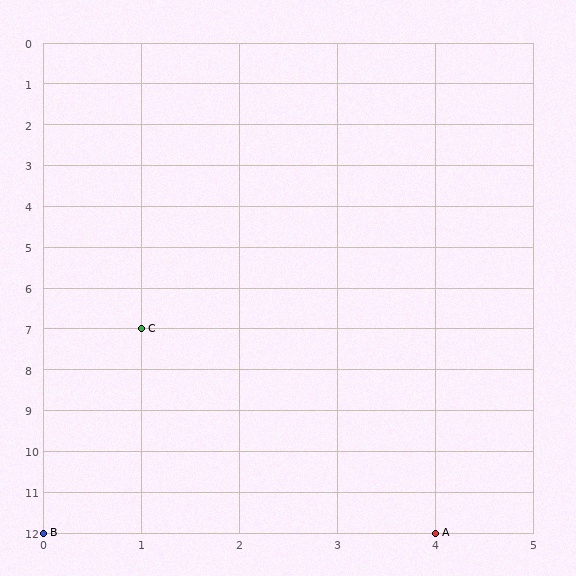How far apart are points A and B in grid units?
Points A and B are 4 columns apart.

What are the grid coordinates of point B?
Point B is at grid coordinates (0, 12).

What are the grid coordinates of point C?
Point C is at grid coordinates (1, 7).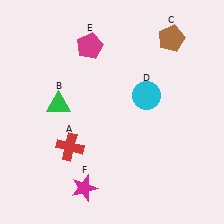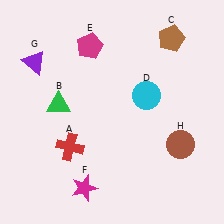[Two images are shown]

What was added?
A purple triangle (G), a brown circle (H) were added in Image 2.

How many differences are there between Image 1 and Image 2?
There are 2 differences between the two images.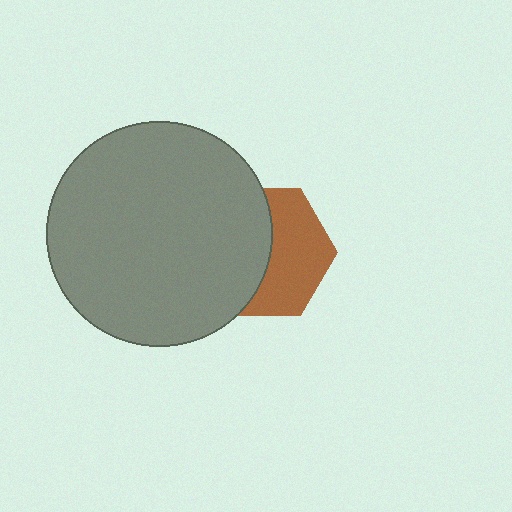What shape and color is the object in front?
The object in front is a gray circle.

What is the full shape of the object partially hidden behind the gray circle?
The partially hidden object is a brown hexagon.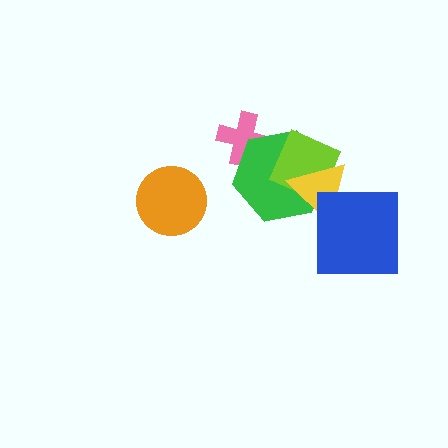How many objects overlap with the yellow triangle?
3 objects overlap with the yellow triangle.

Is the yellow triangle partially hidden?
Yes, it is partially covered by another shape.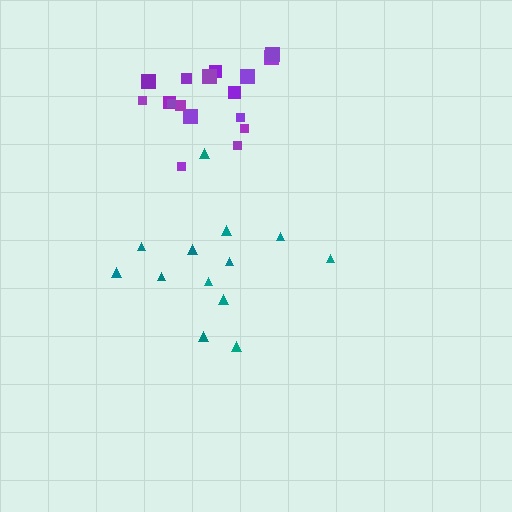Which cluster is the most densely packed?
Purple.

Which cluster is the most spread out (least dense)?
Teal.